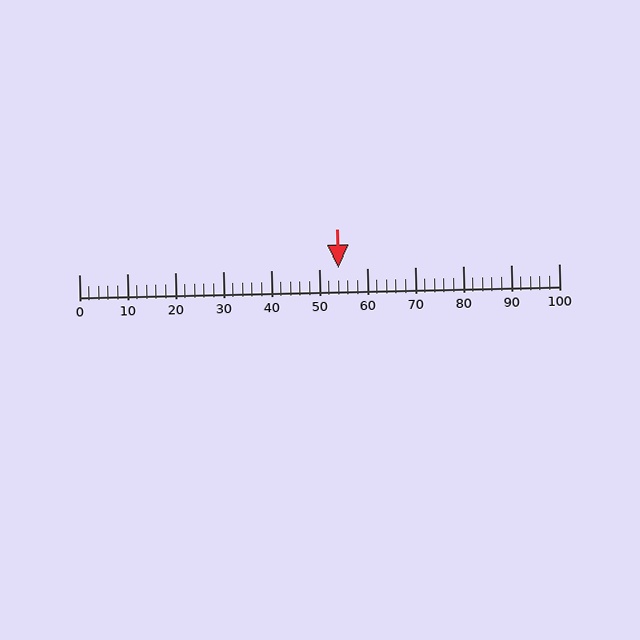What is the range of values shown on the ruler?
The ruler shows values from 0 to 100.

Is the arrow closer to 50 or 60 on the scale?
The arrow is closer to 50.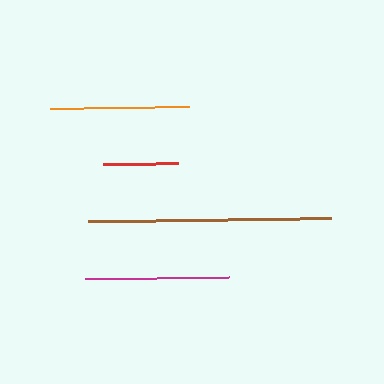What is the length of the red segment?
The red segment is approximately 74 pixels long.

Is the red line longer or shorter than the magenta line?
The magenta line is longer than the red line.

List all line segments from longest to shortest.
From longest to shortest: brown, magenta, orange, red.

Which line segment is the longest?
The brown line is the longest at approximately 244 pixels.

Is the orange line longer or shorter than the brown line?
The brown line is longer than the orange line.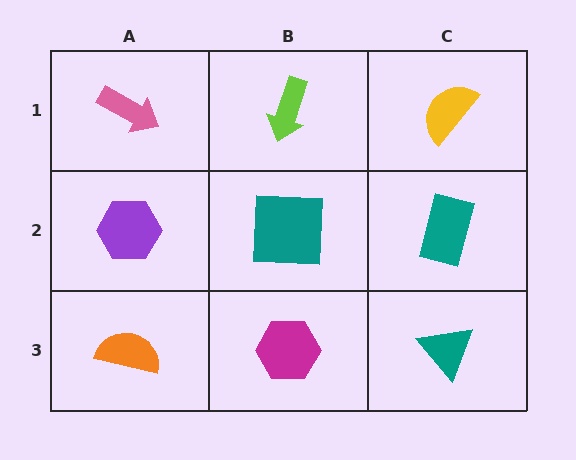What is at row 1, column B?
A lime arrow.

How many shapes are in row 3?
3 shapes.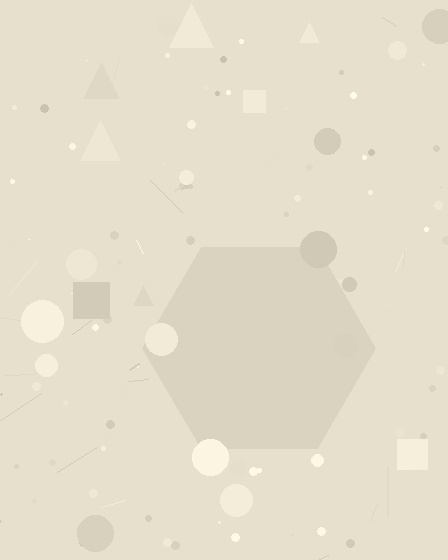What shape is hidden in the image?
A hexagon is hidden in the image.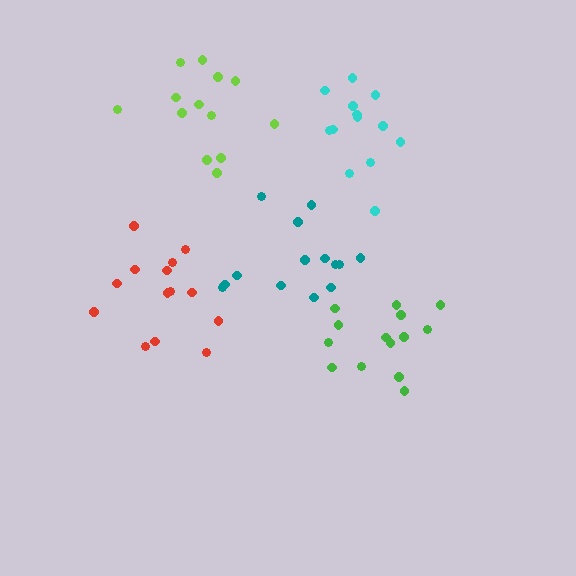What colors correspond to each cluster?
The clusters are colored: teal, cyan, red, lime, green.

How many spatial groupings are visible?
There are 5 spatial groupings.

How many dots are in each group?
Group 1: 14 dots, Group 2: 13 dots, Group 3: 14 dots, Group 4: 13 dots, Group 5: 14 dots (68 total).